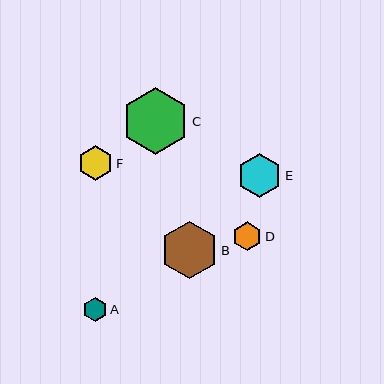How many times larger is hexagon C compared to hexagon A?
Hexagon C is approximately 2.8 times the size of hexagon A.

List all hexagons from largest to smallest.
From largest to smallest: C, B, E, F, D, A.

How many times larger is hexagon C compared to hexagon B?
Hexagon C is approximately 1.2 times the size of hexagon B.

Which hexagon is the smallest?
Hexagon A is the smallest with a size of approximately 24 pixels.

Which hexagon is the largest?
Hexagon C is the largest with a size of approximately 67 pixels.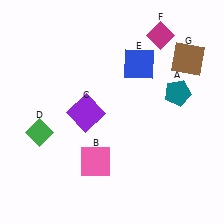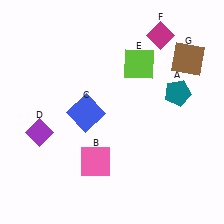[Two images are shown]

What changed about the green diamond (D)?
In Image 1, D is green. In Image 2, it changed to purple.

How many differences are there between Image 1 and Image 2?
There are 3 differences between the two images.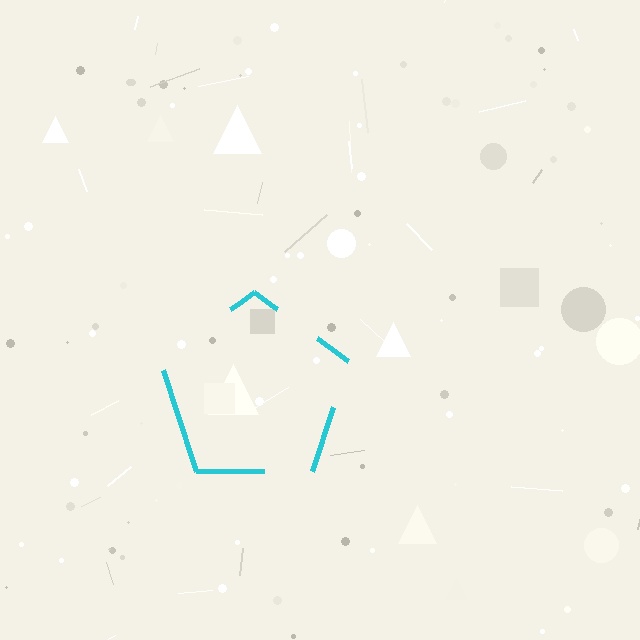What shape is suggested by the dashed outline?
The dashed outline suggests a pentagon.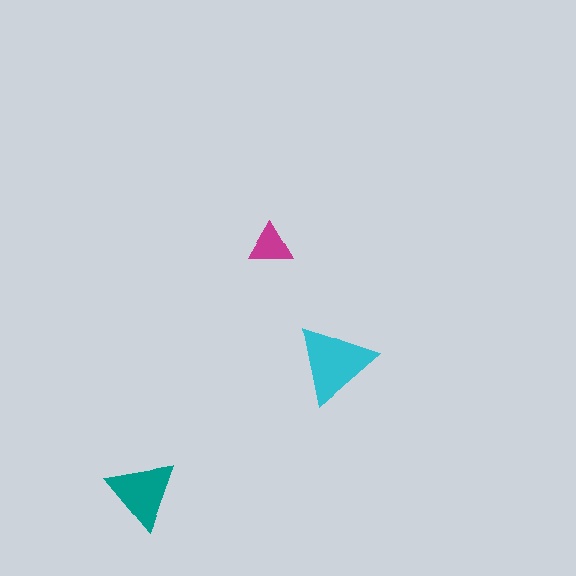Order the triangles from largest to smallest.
the cyan one, the teal one, the magenta one.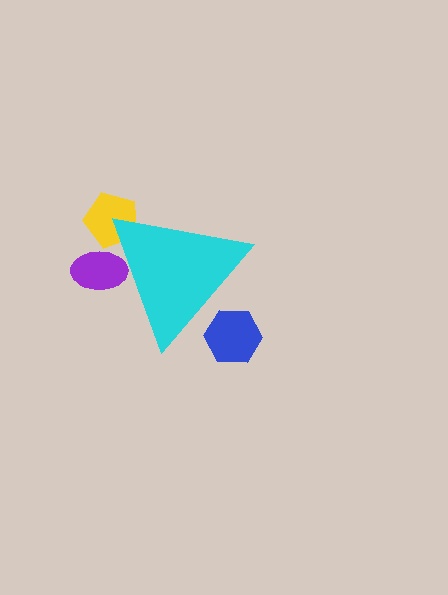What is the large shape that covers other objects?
A cyan triangle.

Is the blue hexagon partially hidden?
Yes, the blue hexagon is partially hidden behind the cyan triangle.